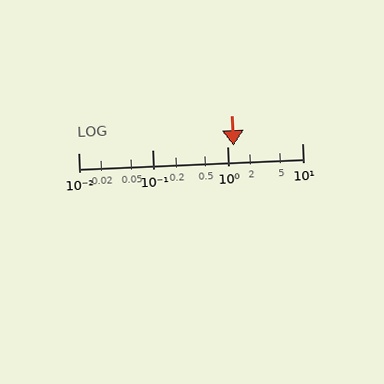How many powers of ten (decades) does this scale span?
The scale spans 3 decades, from 0.01 to 10.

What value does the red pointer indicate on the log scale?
The pointer indicates approximately 1.2.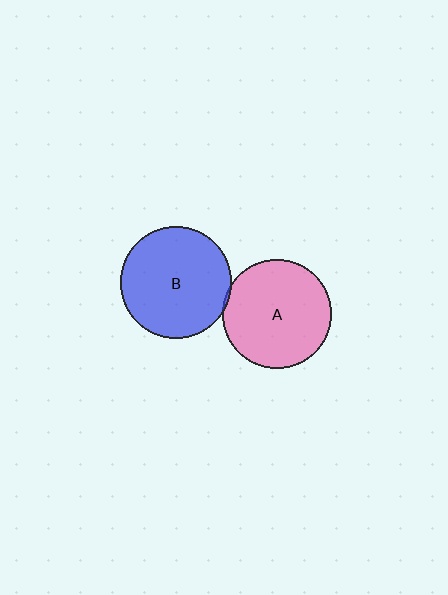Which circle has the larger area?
Circle B (blue).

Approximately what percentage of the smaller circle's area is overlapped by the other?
Approximately 5%.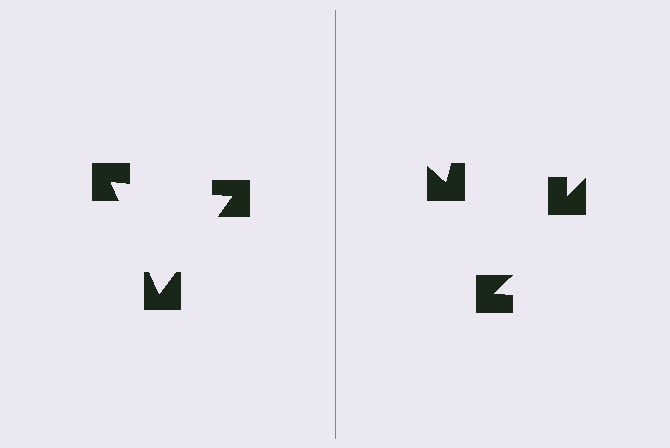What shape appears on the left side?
An illusory triangle.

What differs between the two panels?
The notched squares are positioned identically on both sides; only the wedge orientations differ. On the left they align to a triangle; on the right they are misaligned.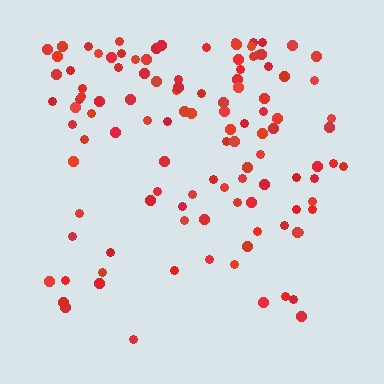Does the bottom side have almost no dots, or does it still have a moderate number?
Still a moderate number, just noticeably fewer than the top.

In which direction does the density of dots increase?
From bottom to top, with the top side densest.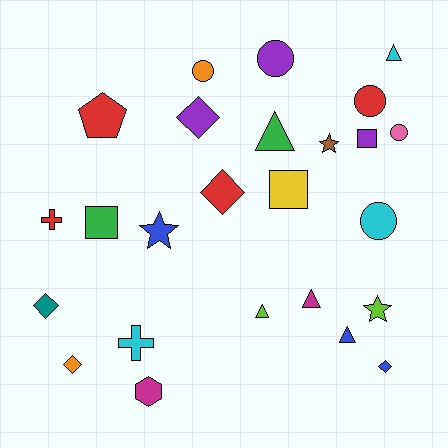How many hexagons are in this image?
There is 1 hexagon.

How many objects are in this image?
There are 25 objects.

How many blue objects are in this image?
There are 3 blue objects.